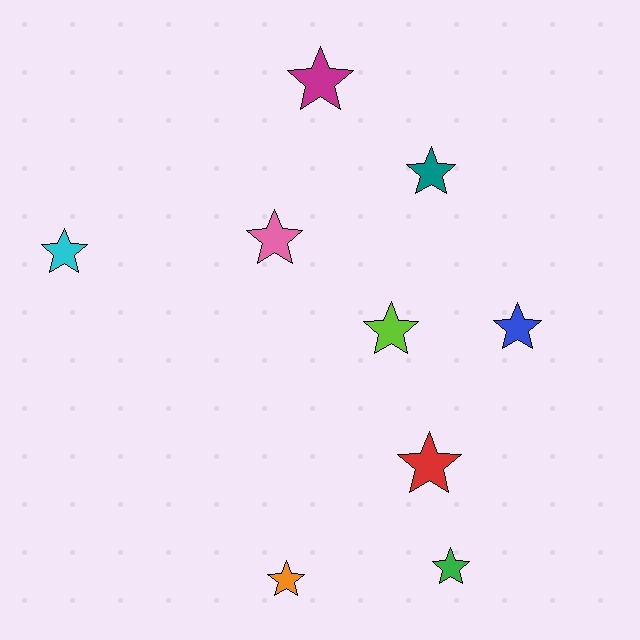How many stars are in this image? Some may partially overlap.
There are 9 stars.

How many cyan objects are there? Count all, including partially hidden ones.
There is 1 cyan object.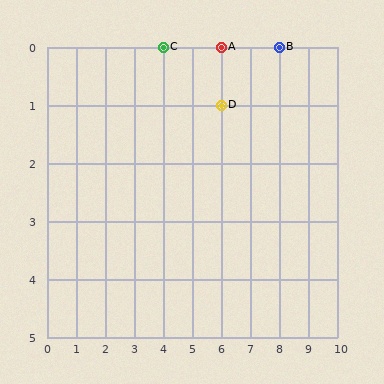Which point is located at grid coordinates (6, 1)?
Point D is at (6, 1).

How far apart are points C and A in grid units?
Points C and A are 2 columns apart.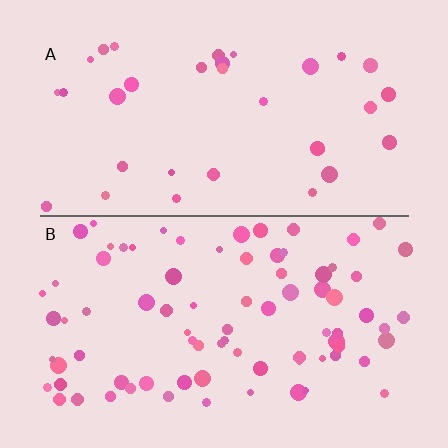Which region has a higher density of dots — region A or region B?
B (the bottom).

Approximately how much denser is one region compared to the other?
Approximately 2.4× — region B over region A.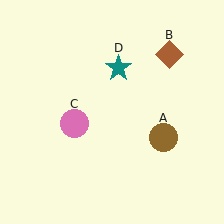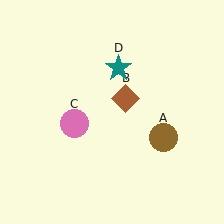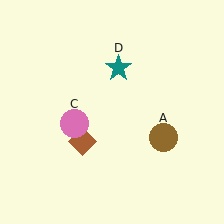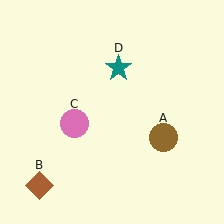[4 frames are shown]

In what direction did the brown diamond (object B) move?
The brown diamond (object B) moved down and to the left.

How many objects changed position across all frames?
1 object changed position: brown diamond (object B).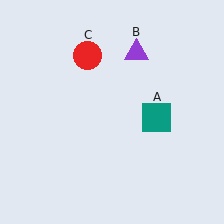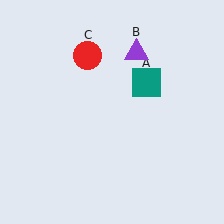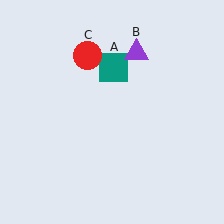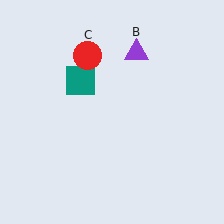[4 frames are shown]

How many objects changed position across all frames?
1 object changed position: teal square (object A).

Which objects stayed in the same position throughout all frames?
Purple triangle (object B) and red circle (object C) remained stationary.